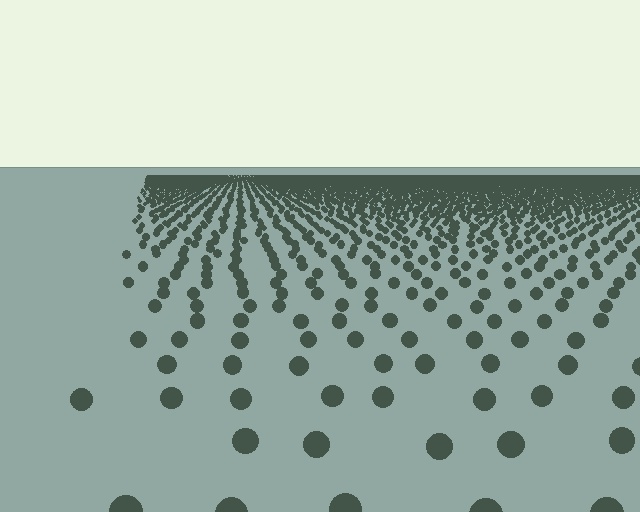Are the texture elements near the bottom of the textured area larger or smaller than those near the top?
Larger. Near the bottom, elements are closer to the viewer and appear at a bigger on-screen size.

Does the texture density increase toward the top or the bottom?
Density increases toward the top.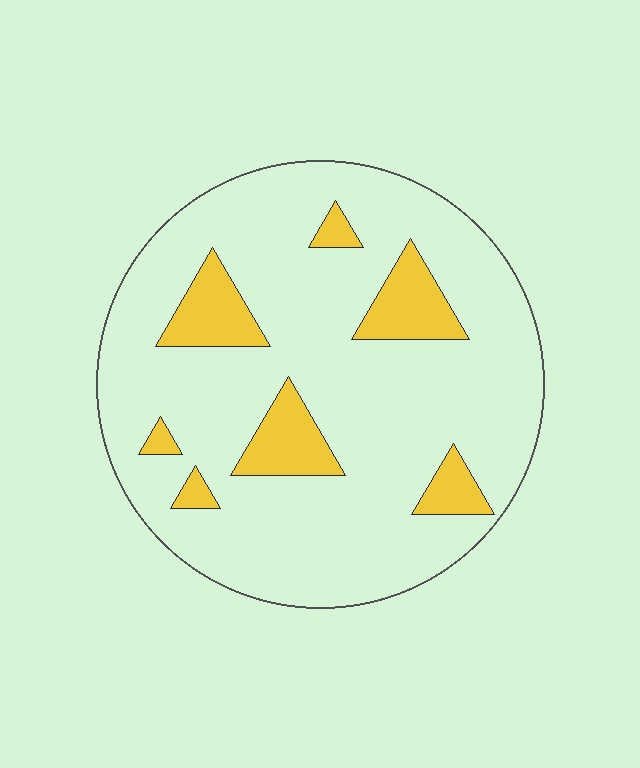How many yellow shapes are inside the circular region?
7.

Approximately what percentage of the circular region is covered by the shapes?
Approximately 15%.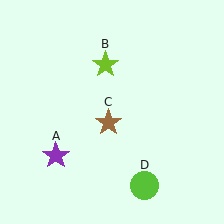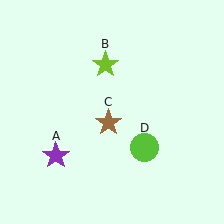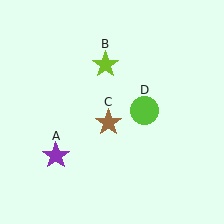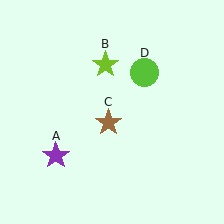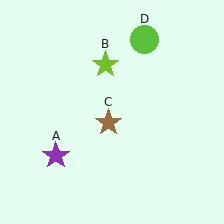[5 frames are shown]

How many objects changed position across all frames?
1 object changed position: lime circle (object D).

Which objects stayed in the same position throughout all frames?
Purple star (object A) and lime star (object B) and brown star (object C) remained stationary.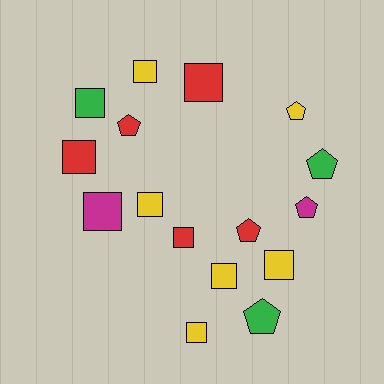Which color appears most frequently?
Yellow, with 6 objects.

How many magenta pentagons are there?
There is 1 magenta pentagon.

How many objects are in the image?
There are 16 objects.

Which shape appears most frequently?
Square, with 10 objects.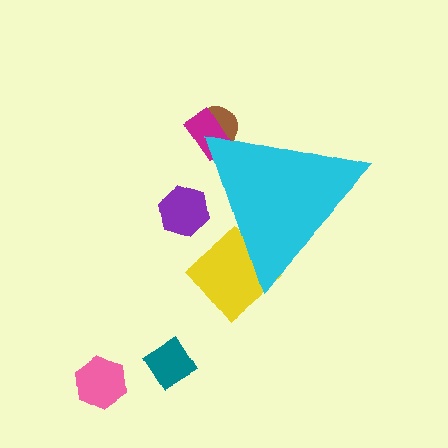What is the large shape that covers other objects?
A cyan triangle.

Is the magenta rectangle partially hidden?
Yes, the magenta rectangle is partially hidden behind the cyan triangle.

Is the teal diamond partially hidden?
No, the teal diamond is fully visible.